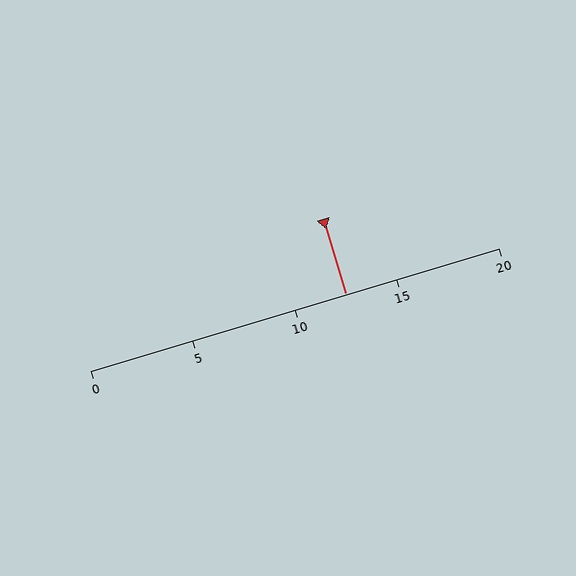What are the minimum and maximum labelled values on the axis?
The axis runs from 0 to 20.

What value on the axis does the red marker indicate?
The marker indicates approximately 12.5.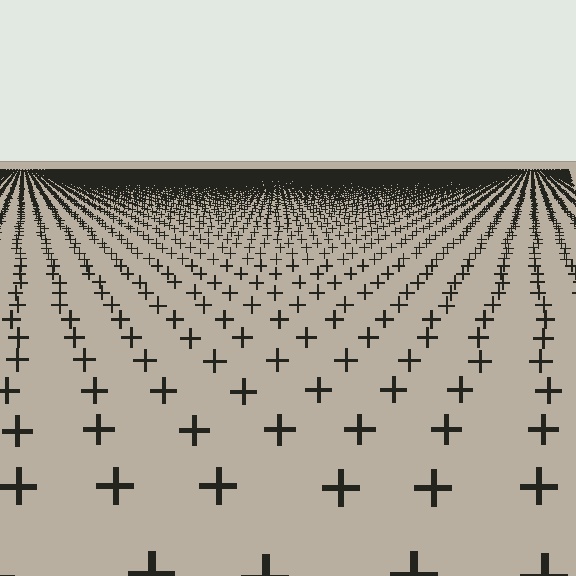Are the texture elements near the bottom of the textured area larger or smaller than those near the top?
Larger. Near the bottom, elements are closer to the viewer and appear at a bigger on-screen size.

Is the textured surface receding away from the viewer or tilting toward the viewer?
The surface is receding away from the viewer. Texture elements get smaller and denser toward the top.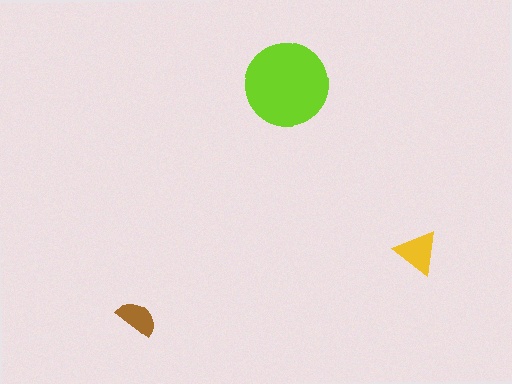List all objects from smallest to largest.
The brown semicircle, the yellow triangle, the lime circle.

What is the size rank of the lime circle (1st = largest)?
1st.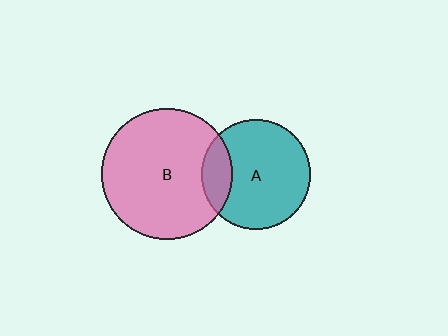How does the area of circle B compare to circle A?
Approximately 1.4 times.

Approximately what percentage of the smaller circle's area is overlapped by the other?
Approximately 20%.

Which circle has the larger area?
Circle B (pink).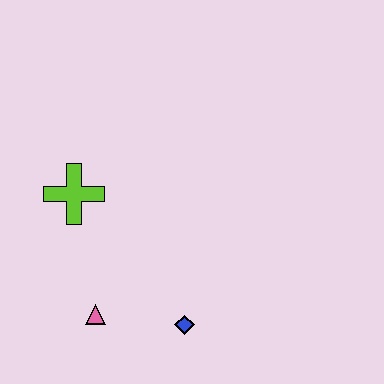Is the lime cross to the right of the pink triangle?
No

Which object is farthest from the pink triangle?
The lime cross is farthest from the pink triangle.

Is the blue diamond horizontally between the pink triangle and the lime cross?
No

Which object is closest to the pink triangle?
The blue diamond is closest to the pink triangle.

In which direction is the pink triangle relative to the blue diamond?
The pink triangle is to the left of the blue diamond.